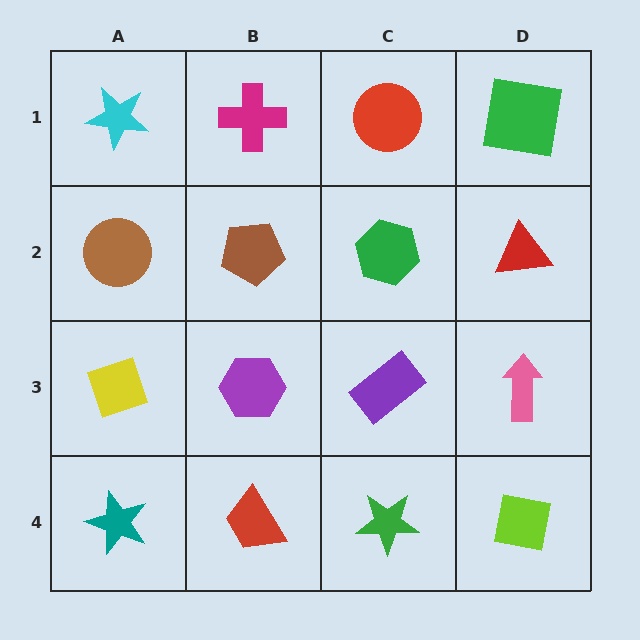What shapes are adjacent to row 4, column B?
A purple hexagon (row 3, column B), a teal star (row 4, column A), a green star (row 4, column C).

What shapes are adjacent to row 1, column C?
A green hexagon (row 2, column C), a magenta cross (row 1, column B), a green square (row 1, column D).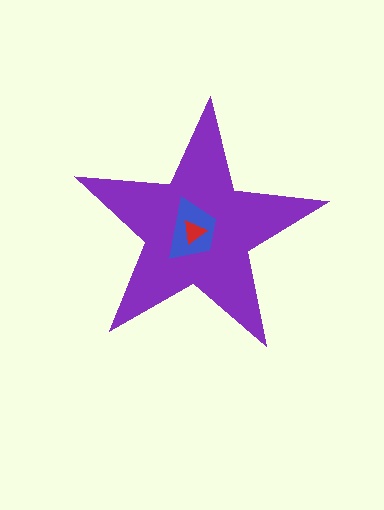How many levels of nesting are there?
3.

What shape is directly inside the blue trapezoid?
The red triangle.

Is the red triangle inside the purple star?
Yes.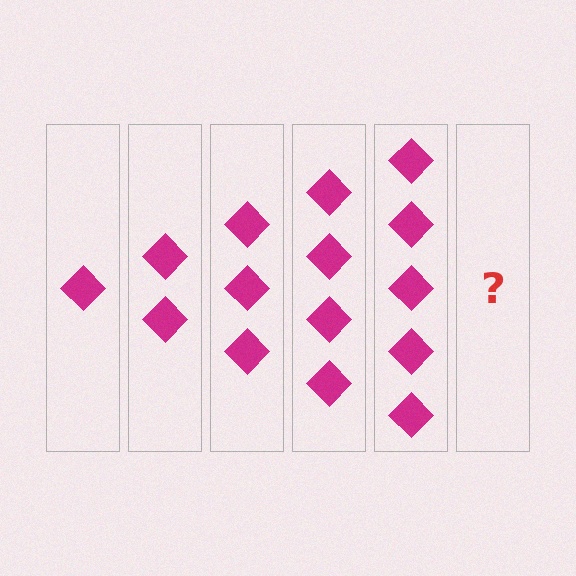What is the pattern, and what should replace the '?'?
The pattern is that each step adds one more diamond. The '?' should be 6 diamonds.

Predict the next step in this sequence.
The next step is 6 diamonds.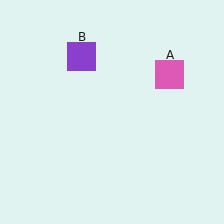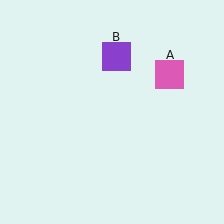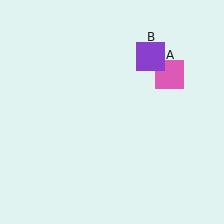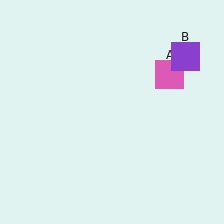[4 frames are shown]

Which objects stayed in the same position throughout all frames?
Pink square (object A) remained stationary.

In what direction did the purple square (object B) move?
The purple square (object B) moved right.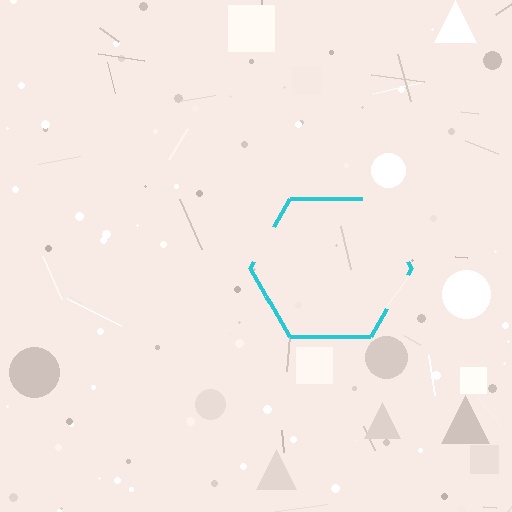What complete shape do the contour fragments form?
The contour fragments form a hexagon.